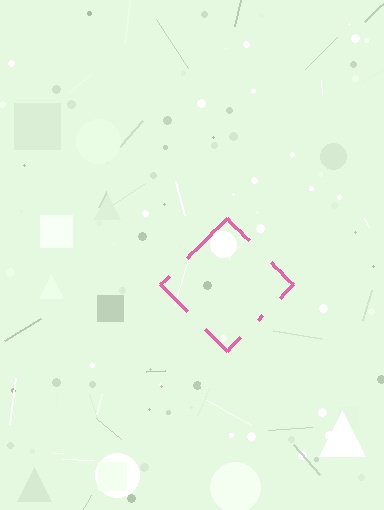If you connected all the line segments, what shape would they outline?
They would outline a diamond.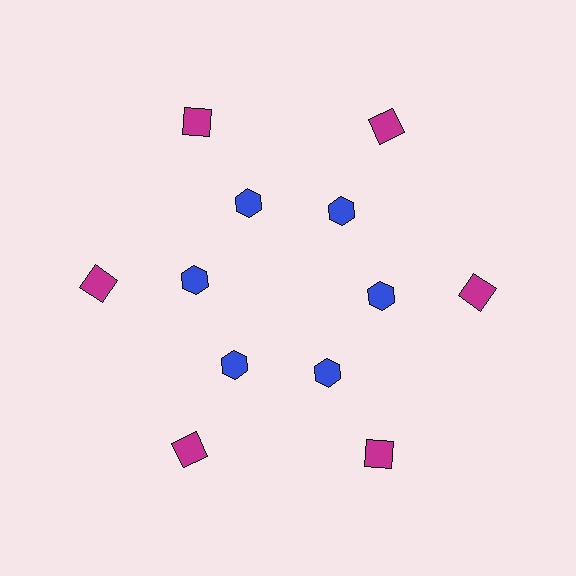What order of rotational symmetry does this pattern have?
This pattern has 6-fold rotational symmetry.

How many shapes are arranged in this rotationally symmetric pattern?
There are 12 shapes, arranged in 6 groups of 2.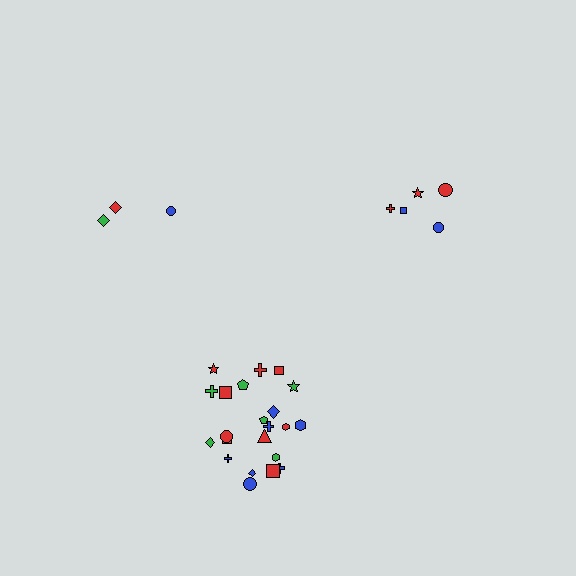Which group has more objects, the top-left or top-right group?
The top-right group.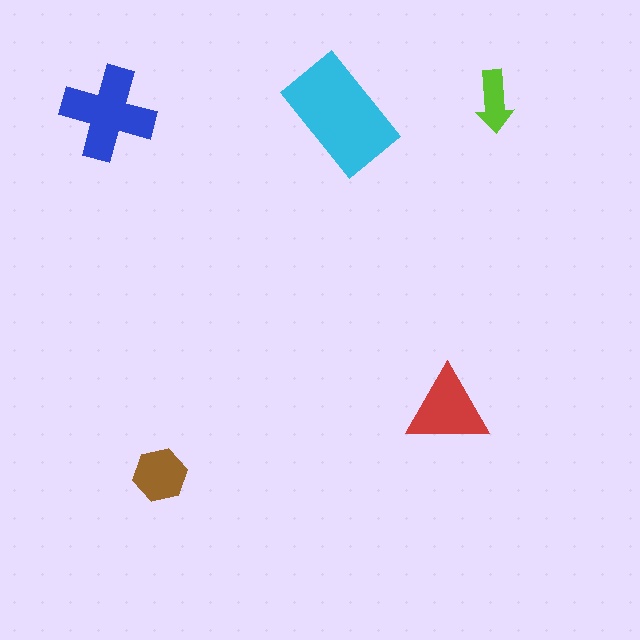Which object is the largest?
The cyan rectangle.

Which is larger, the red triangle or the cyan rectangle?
The cyan rectangle.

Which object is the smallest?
The lime arrow.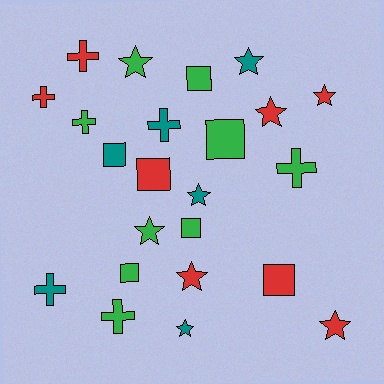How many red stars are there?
There are 4 red stars.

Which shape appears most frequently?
Star, with 9 objects.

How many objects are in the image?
There are 23 objects.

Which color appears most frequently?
Green, with 9 objects.